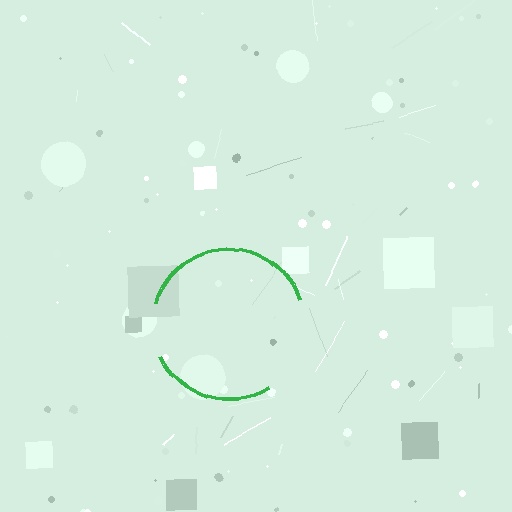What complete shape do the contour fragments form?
The contour fragments form a circle.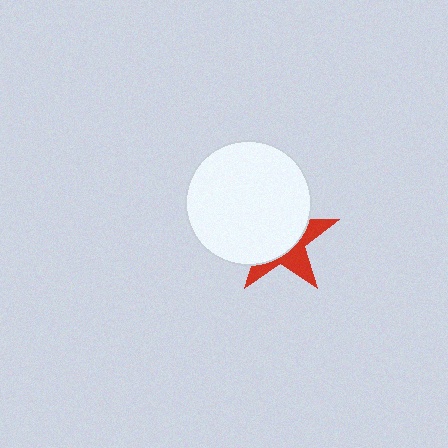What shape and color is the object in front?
The object in front is a white circle.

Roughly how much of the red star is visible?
A small part of it is visible (roughly 37%).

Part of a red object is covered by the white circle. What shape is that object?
It is a star.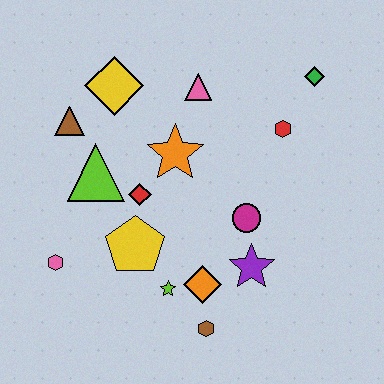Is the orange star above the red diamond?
Yes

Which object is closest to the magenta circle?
The purple star is closest to the magenta circle.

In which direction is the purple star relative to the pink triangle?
The purple star is below the pink triangle.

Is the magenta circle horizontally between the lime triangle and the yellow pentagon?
No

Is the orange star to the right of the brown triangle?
Yes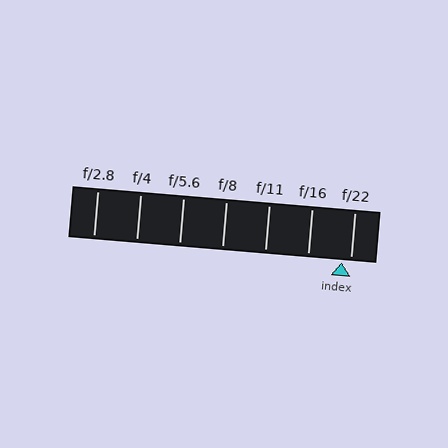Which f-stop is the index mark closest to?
The index mark is closest to f/22.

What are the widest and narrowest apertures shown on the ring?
The widest aperture shown is f/2.8 and the narrowest is f/22.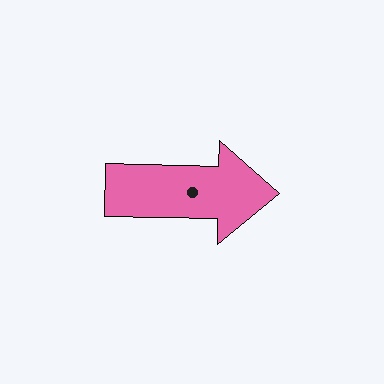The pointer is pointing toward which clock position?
Roughly 3 o'clock.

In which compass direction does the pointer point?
East.